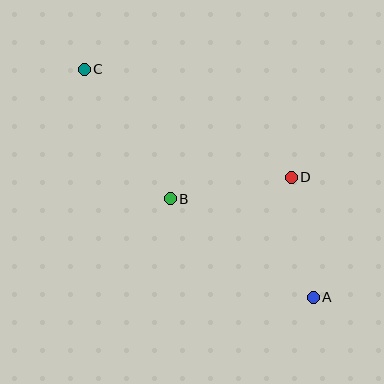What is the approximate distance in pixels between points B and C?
The distance between B and C is approximately 156 pixels.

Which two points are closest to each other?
Points A and D are closest to each other.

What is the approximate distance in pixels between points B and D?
The distance between B and D is approximately 123 pixels.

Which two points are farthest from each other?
Points A and C are farthest from each other.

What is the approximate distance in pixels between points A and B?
The distance between A and B is approximately 174 pixels.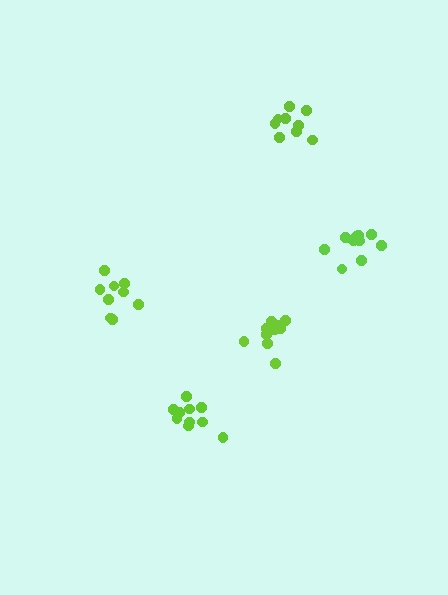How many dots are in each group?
Group 1: 10 dots, Group 2: 11 dots, Group 3: 10 dots, Group 4: 9 dots, Group 5: 9 dots (49 total).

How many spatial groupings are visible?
There are 5 spatial groupings.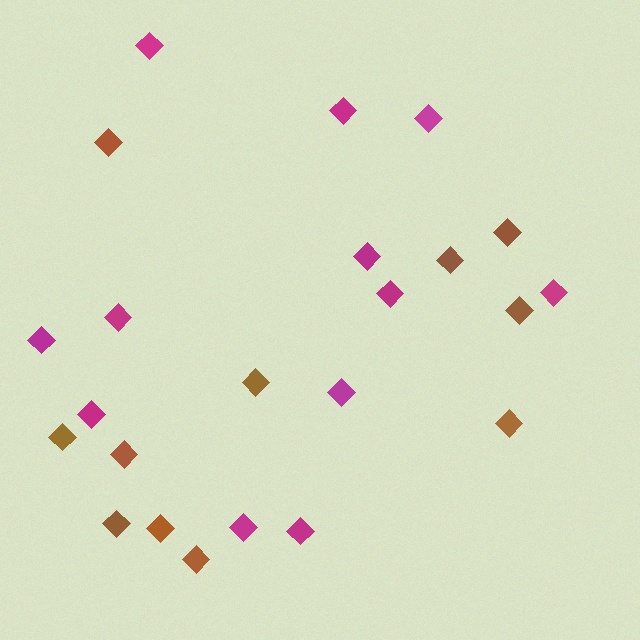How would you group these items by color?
There are 2 groups: one group of magenta diamonds (12) and one group of brown diamonds (11).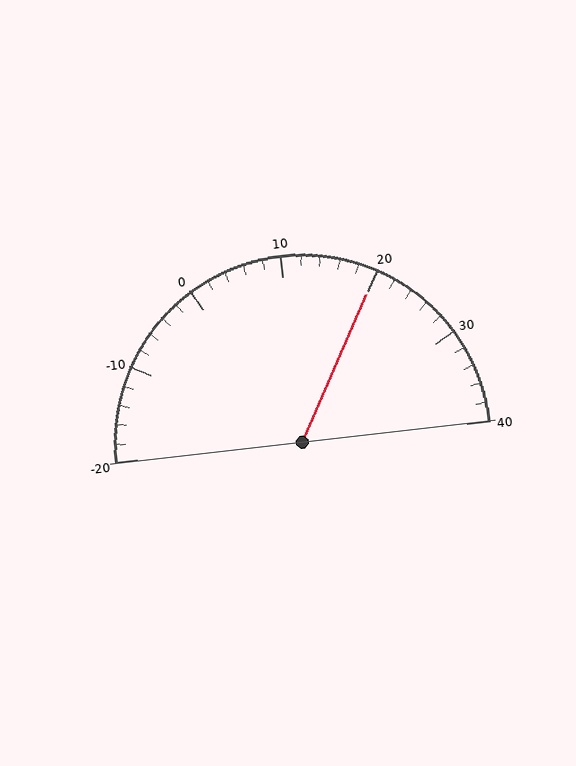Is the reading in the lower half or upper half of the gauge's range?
The reading is in the upper half of the range (-20 to 40).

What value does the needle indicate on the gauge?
The needle indicates approximately 20.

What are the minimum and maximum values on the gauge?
The gauge ranges from -20 to 40.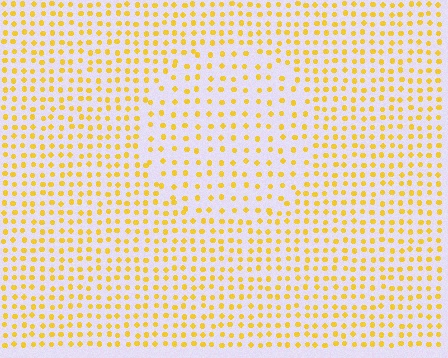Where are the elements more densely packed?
The elements are more densely packed outside the circle boundary.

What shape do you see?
I see a circle.